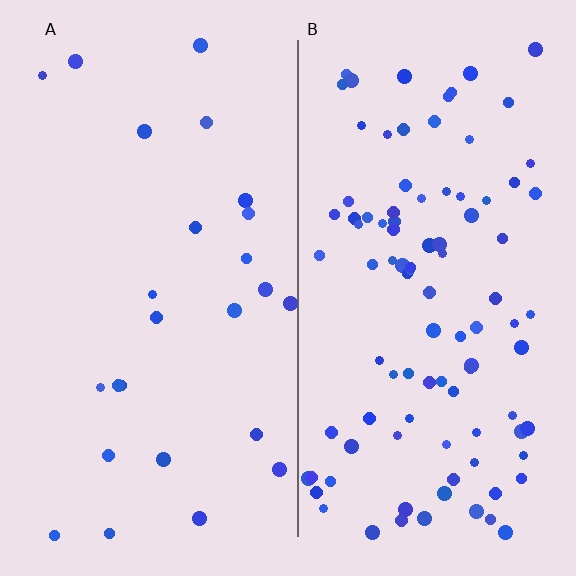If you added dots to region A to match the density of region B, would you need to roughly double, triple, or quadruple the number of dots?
Approximately quadruple.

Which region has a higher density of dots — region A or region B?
B (the right).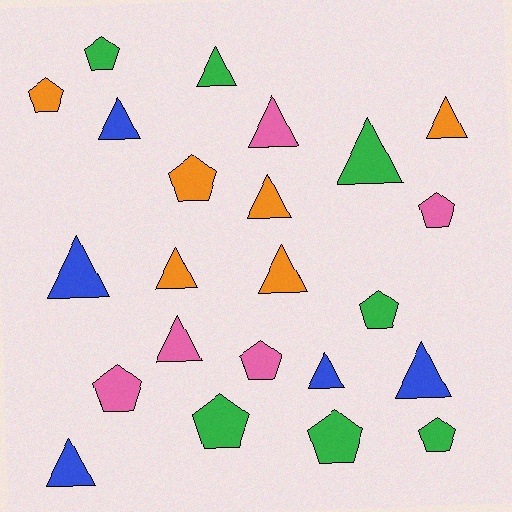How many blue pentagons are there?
There are no blue pentagons.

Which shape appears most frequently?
Triangle, with 13 objects.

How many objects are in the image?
There are 23 objects.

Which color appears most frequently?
Green, with 7 objects.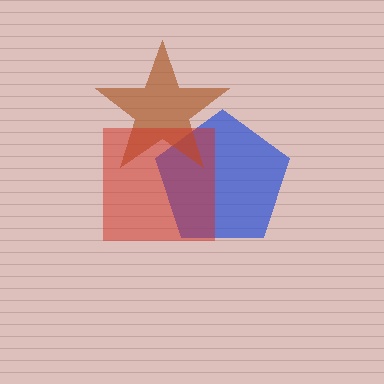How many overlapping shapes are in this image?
There are 3 overlapping shapes in the image.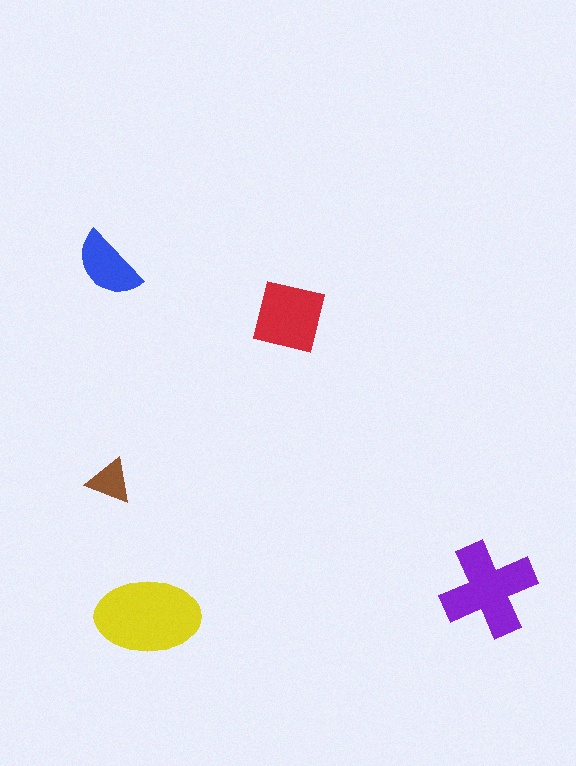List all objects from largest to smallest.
The yellow ellipse, the purple cross, the red square, the blue semicircle, the brown triangle.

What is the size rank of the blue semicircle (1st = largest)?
4th.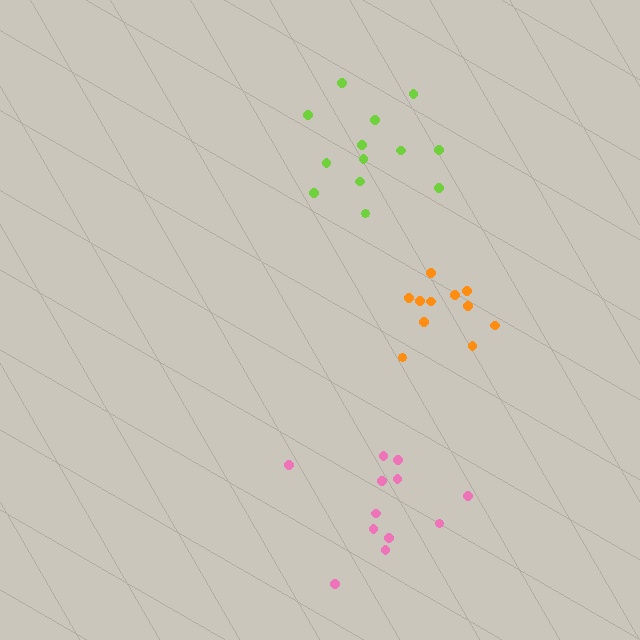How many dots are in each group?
Group 1: 11 dots, Group 2: 12 dots, Group 3: 13 dots (36 total).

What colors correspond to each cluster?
The clusters are colored: orange, pink, lime.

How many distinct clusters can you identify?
There are 3 distinct clusters.